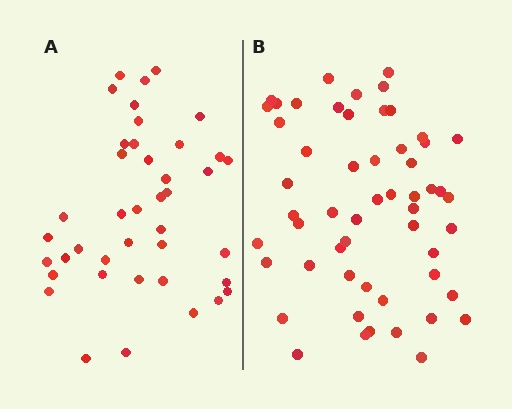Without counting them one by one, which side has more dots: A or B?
Region B (the right region) has more dots.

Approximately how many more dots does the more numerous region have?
Region B has approximately 15 more dots than region A.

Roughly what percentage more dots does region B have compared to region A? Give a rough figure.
About 35% more.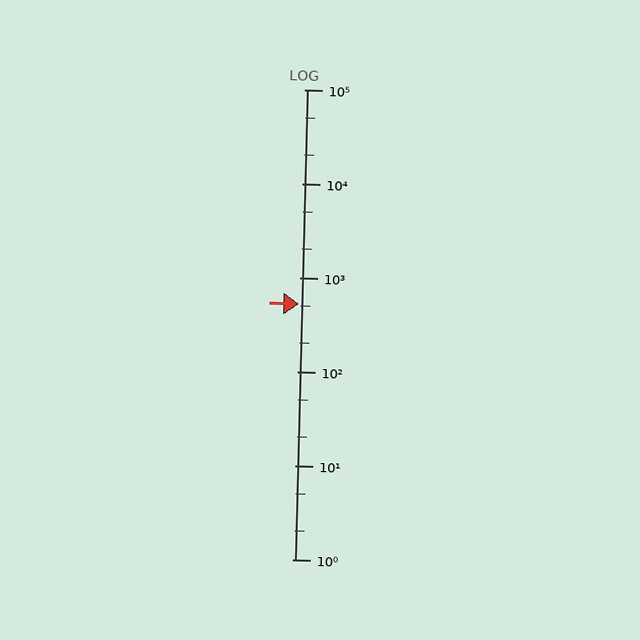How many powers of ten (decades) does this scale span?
The scale spans 5 decades, from 1 to 100000.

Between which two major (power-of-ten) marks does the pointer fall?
The pointer is between 100 and 1000.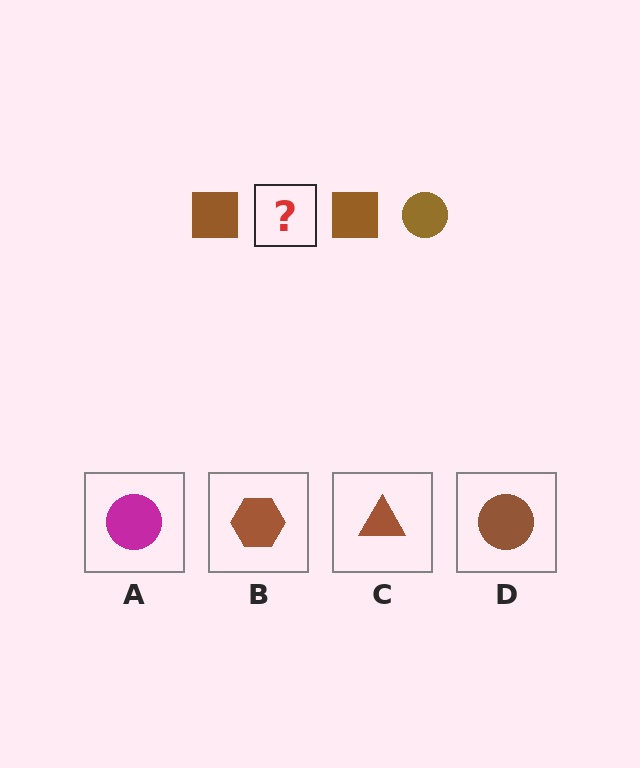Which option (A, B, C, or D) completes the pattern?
D.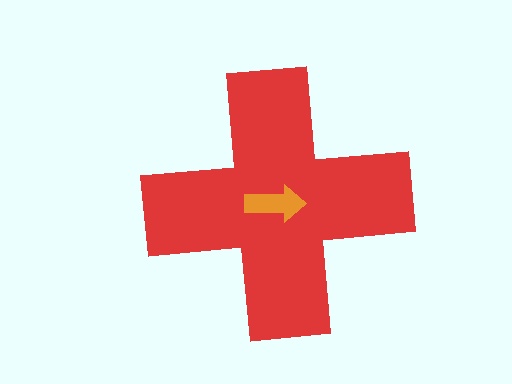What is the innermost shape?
The orange arrow.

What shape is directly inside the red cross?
The orange arrow.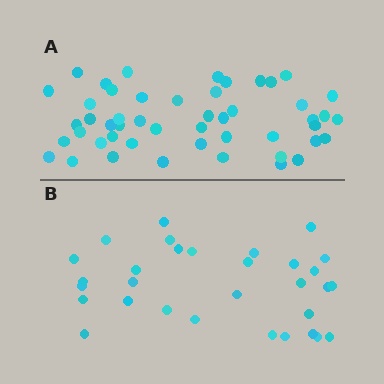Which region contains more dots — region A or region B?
Region A (the top region) has more dots.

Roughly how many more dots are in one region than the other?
Region A has approximately 20 more dots than region B.